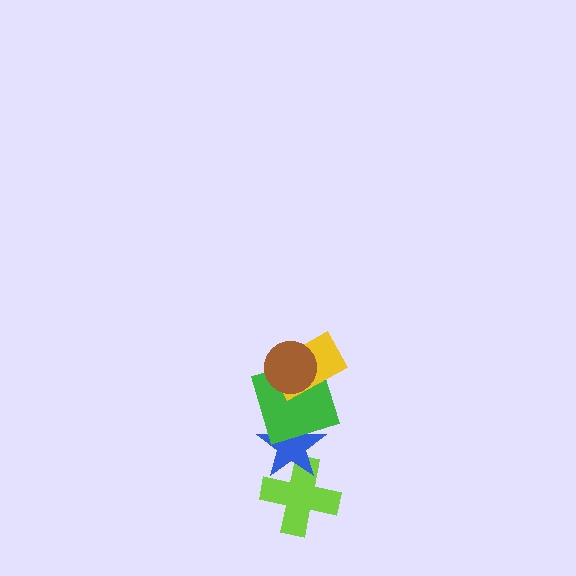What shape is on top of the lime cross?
The blue star is on top of the lime cross.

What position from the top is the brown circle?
The brown circle is 1st from the top.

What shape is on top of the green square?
The yellow rectangle is on top of the green square.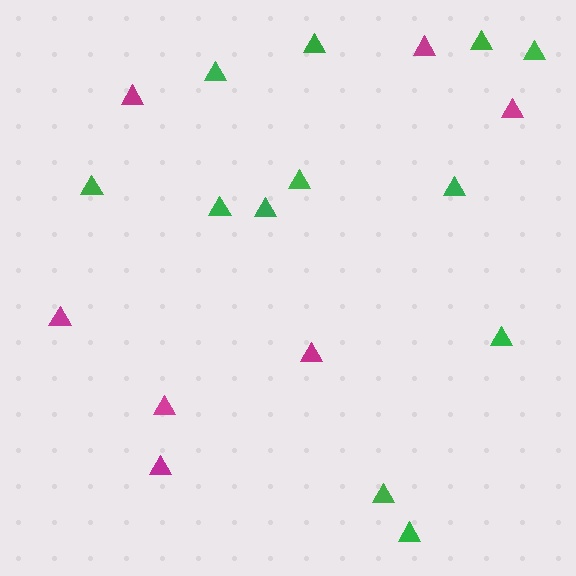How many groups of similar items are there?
There are 2 groups: one group of magenta triangles (7) and one group of green triangles (12).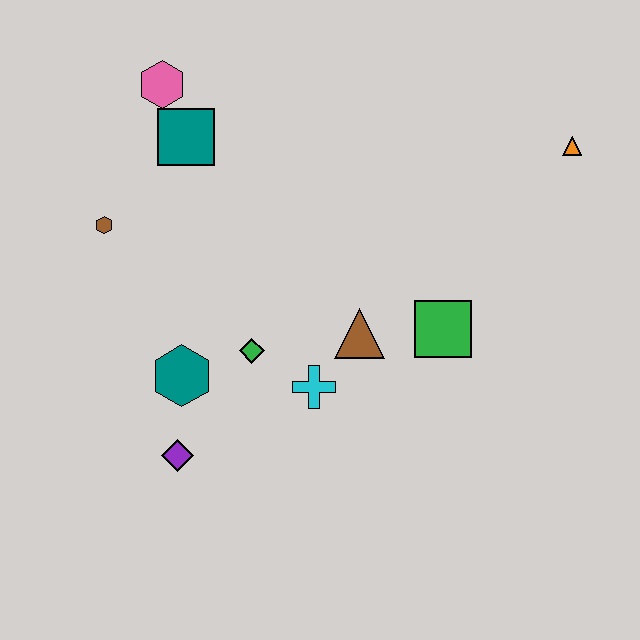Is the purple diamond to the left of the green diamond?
Yes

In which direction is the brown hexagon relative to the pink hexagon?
The brown hexagon is below the pink hexagon.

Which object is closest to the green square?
The brown triangle is closest to the green square.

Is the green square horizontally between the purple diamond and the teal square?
No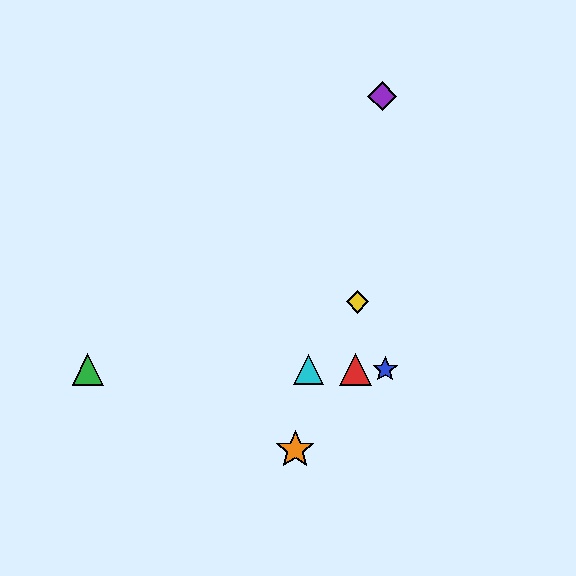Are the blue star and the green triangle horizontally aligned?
Yes, both are at y≈369.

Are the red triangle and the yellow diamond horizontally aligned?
No, the red triangle is at y≈369 and the yellow diamond is at y≈302.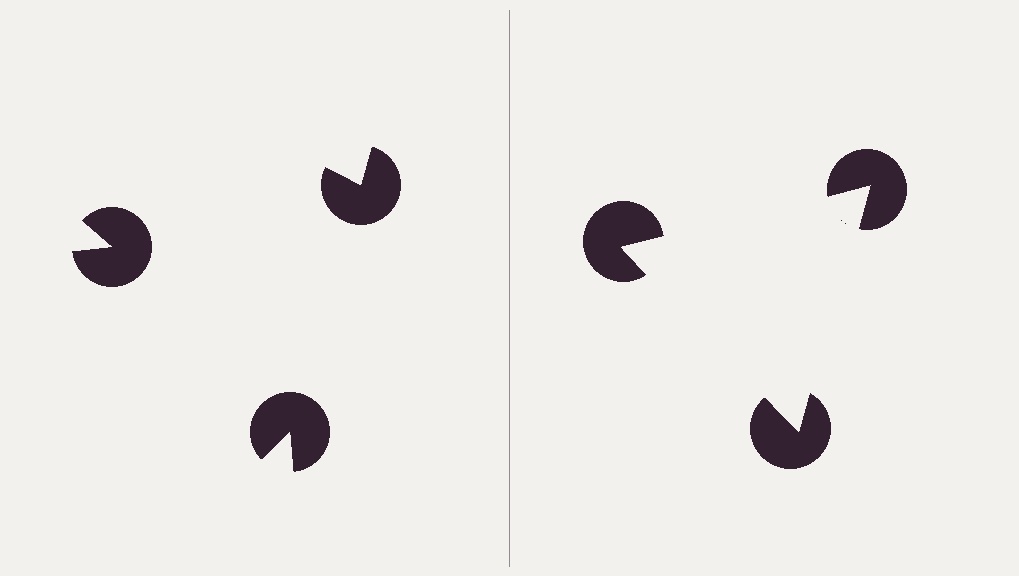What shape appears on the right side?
An illusory triangle.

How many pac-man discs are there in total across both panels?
6 — 3 on each side.